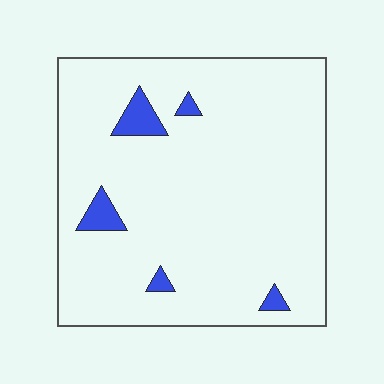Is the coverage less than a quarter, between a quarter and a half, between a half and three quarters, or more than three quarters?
Less than a quarter.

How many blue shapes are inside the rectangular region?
5.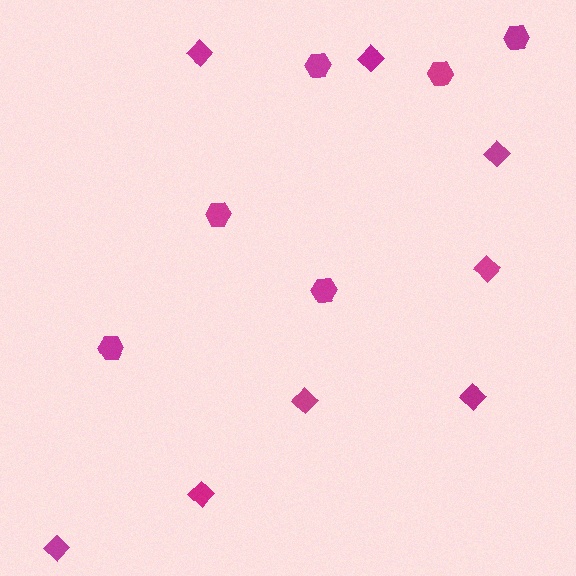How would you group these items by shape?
There are 2 groups: one group of diamonds (8) and one group of hexagons (6).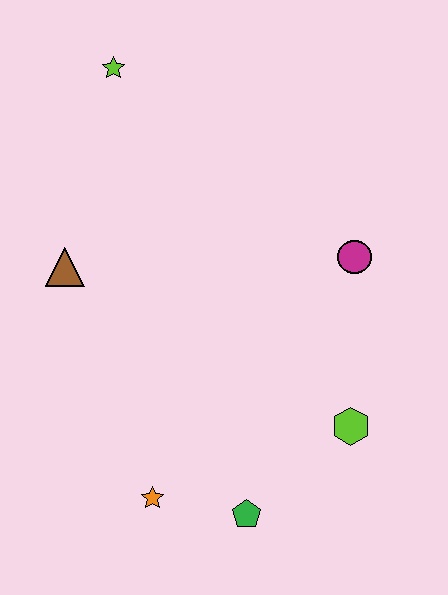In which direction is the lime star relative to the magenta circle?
The lime star is to the left of the magenta circle.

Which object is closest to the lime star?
The brown triangle is closest to the lime star.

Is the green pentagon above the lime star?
No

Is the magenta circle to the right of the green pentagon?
Yes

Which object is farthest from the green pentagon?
The lime star is farthest from the green pentagon.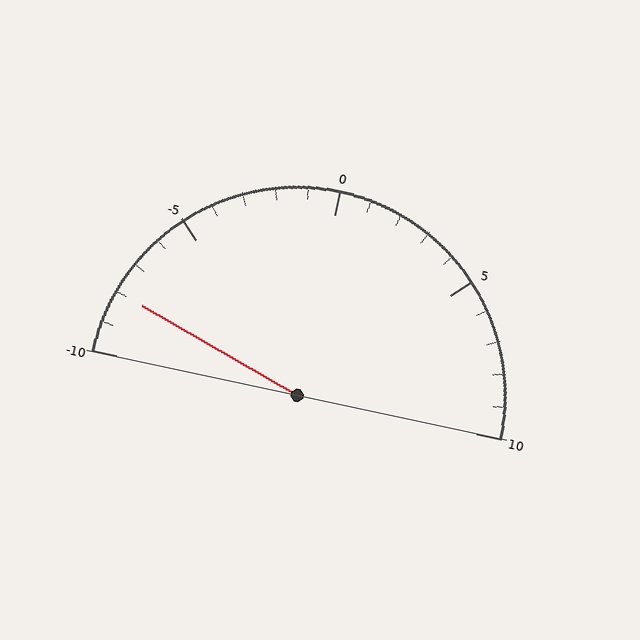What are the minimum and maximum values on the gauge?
The gauge ranges from -10 to 10.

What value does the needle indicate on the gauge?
The needle indicates approximately -8.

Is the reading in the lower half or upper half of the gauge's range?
The reading is in the lower half of the range (-10 to 10).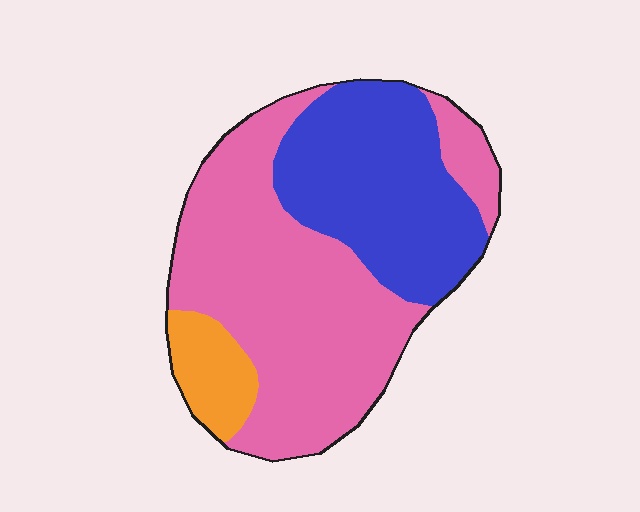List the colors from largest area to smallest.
From largest to smallest: pink, blue, orange.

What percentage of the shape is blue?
Blue takes up between a third and a half of the shape.